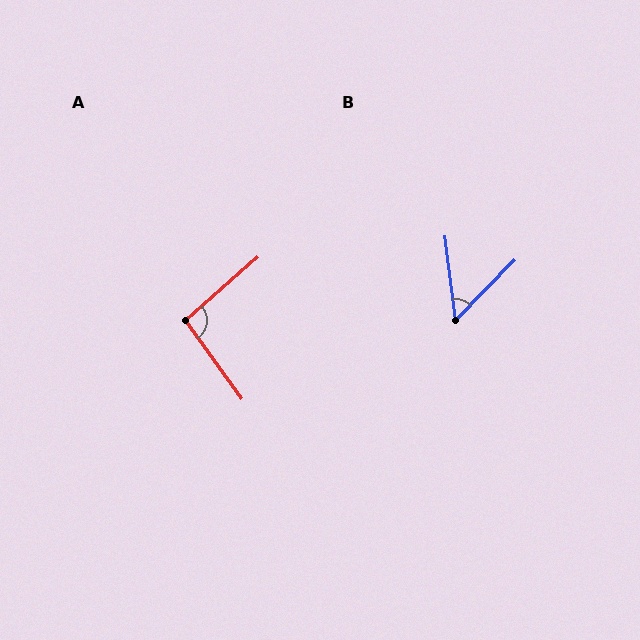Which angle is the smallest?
B, at approximately 52 degrees.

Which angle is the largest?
A, at approximately 96 degrees.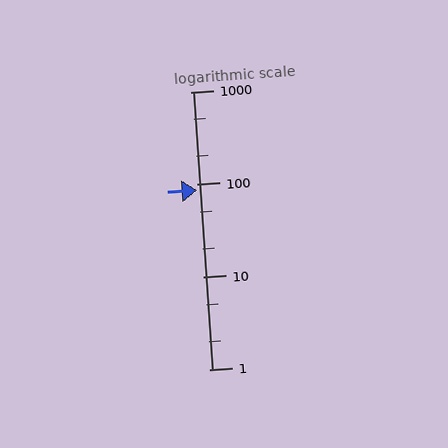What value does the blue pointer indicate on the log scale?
The pointer indicates approximately 86.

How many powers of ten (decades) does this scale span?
The scale spans 3 decades, from 1 to 1000.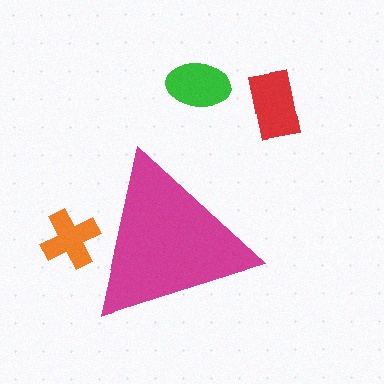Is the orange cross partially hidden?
Yes, the orange cross is partially hidden behind the magenta triangle.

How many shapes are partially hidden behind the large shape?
1 shape is partially hidden.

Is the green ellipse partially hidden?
No, the green ellipse is fully visible.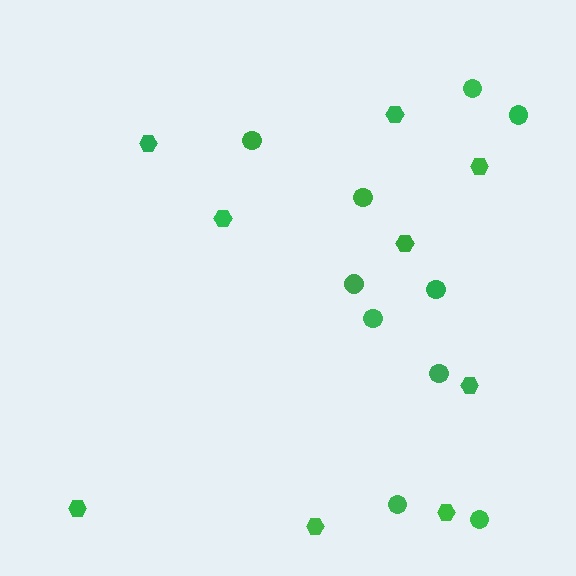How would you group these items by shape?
There are 2 groups: one group of hexagons (9) and one group of circles (10).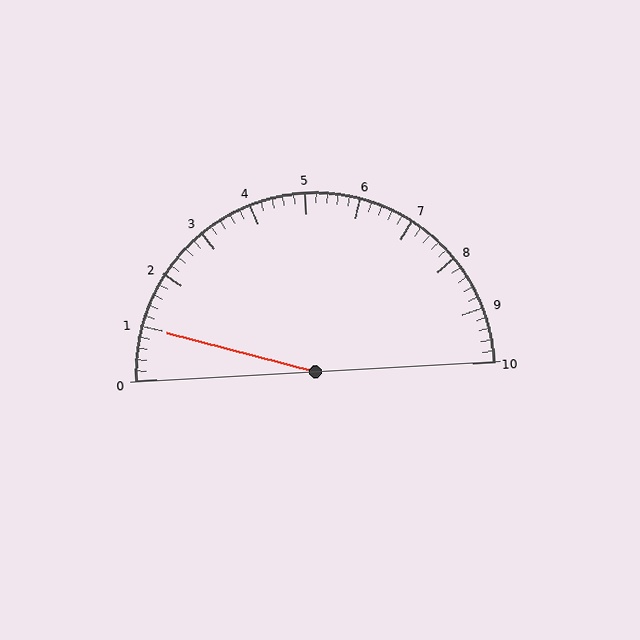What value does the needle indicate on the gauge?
The needle indicates approximately 1.0.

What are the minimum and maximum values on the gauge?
The gauge ranges from 0 to 10.